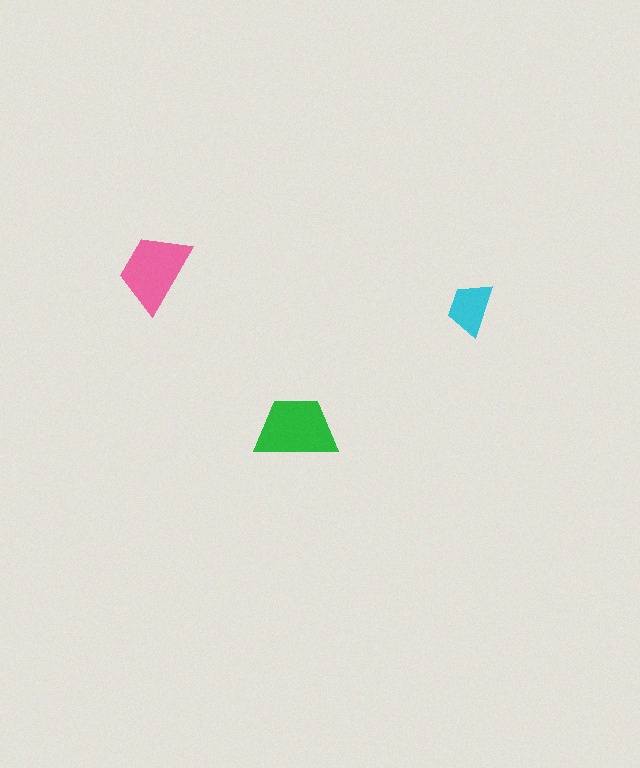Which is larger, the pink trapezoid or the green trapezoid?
The green one.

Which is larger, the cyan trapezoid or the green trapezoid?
The green one.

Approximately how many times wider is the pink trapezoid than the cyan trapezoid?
About 1.5 times wider.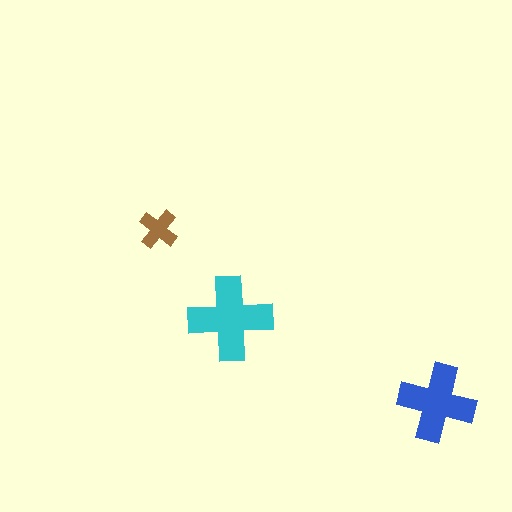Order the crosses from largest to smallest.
the cyan one, the blue one, the brown one.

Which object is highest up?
The brown cross is topmost.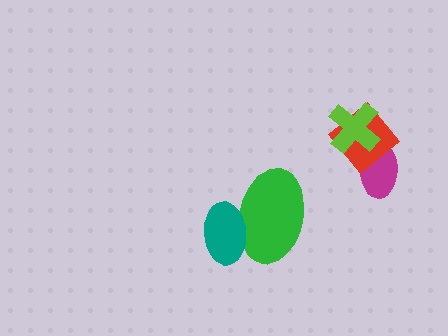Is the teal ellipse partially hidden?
No, no other shape covers it.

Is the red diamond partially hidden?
Yes, it is partially covered by another shape.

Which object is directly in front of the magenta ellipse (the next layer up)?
The red diamond is directly in front of the magenta ellipse.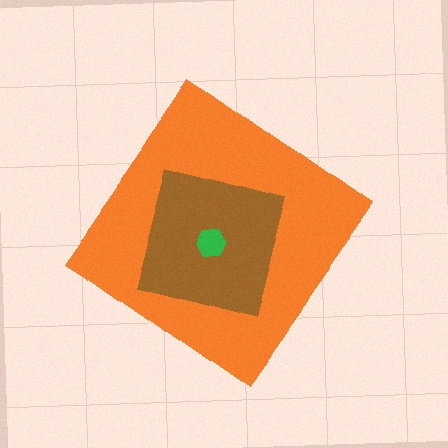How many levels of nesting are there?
3.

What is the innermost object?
The green hexagon.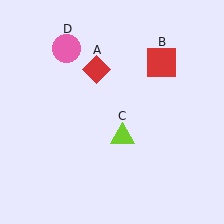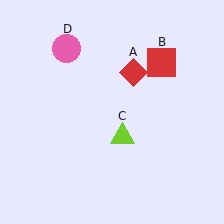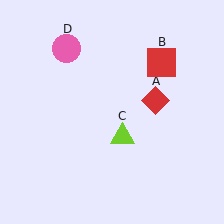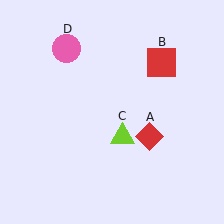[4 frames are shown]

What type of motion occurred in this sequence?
The red diamond (object A) rotated clockwise around the center of the scene.